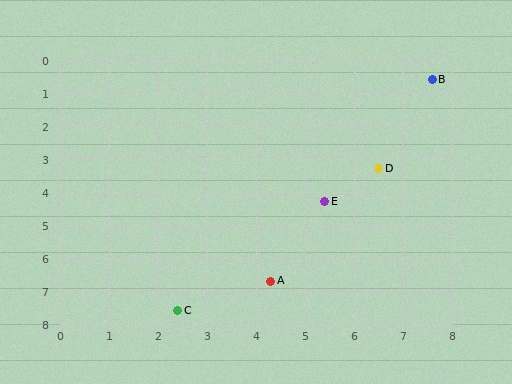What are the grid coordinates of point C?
Point C is at approximately (2.4, 7.6).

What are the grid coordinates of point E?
Point E is at approximately (5.4, 4.3).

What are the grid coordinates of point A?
Point A is at approximately (4.3, 6.7).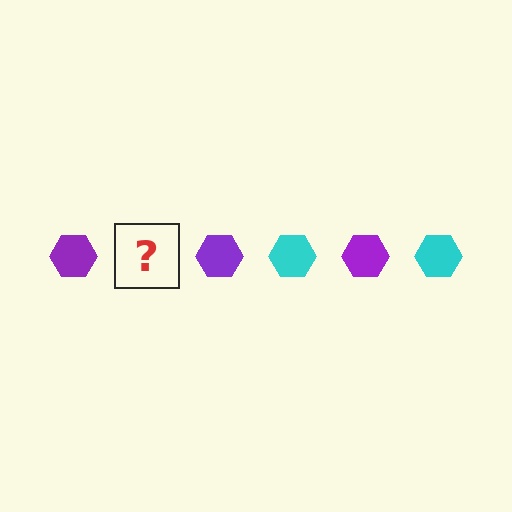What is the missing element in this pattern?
The missing element is a cyan hexagon.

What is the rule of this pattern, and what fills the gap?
The rule is that the pattern cycles through purple, cyan hexagons. The gap should be filled with a cyan hexagon.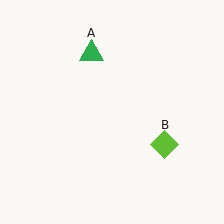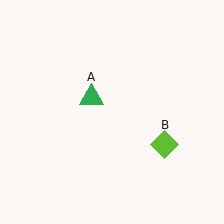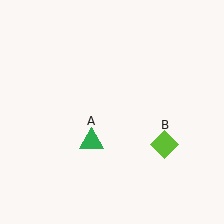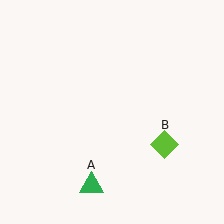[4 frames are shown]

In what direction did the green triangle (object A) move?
The green triangle (object A) moved down.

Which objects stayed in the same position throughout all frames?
Lime diamond (object B) remained stationary.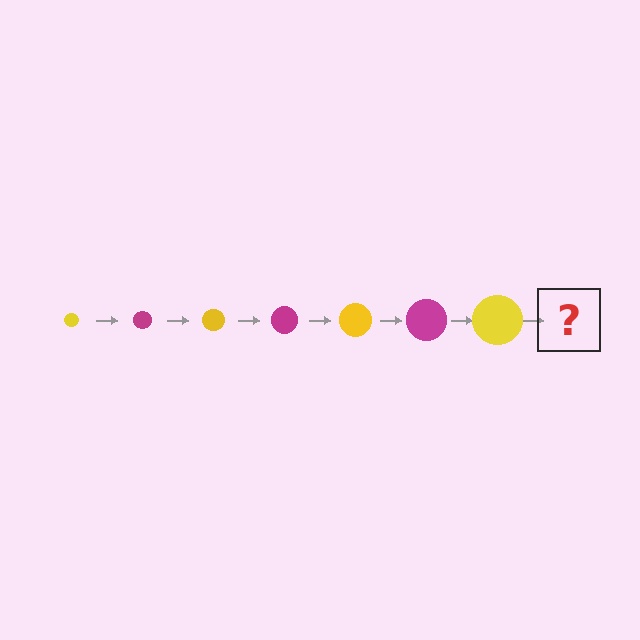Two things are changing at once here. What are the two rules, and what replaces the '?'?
The two rules are that the circle grows larger each step and the color cycles through yellow and magenta. The '?' should be a magenta circle, larger than the previous one.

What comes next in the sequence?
The next element should be a magenta circle, larger than the previous one.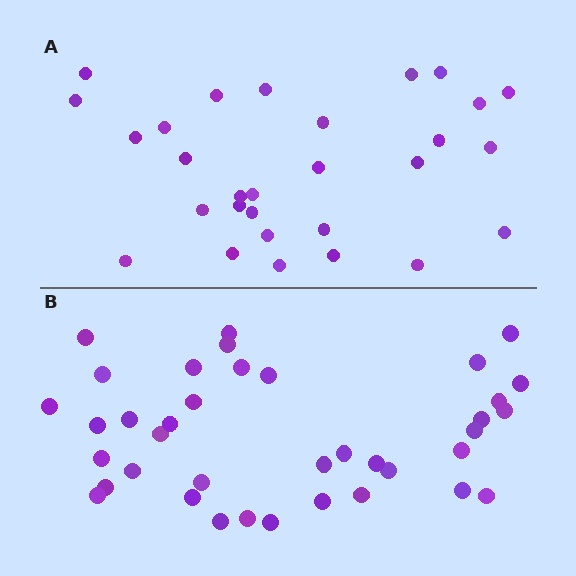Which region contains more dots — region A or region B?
Region B (the bottom region) has more dots.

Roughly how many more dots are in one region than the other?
Region B has roughly 8 or so more dots than region A.